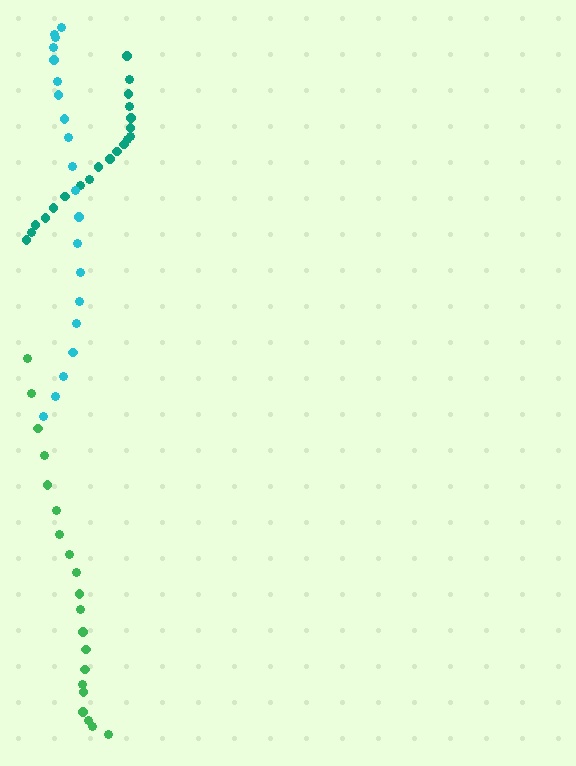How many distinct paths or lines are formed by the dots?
There are 3 distinct paths.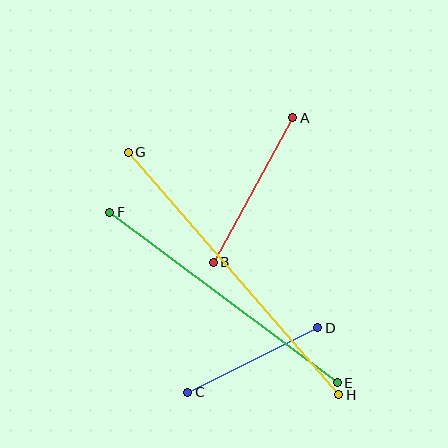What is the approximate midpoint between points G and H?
The midpoint is at approximately (233, 273) pixels.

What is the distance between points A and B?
The distance is approximately 165 pixels.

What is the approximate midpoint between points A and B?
The midpoint is at approximately (253, 190) pixels.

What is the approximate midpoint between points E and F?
The midpoint is at approximately (224, 297) pixels.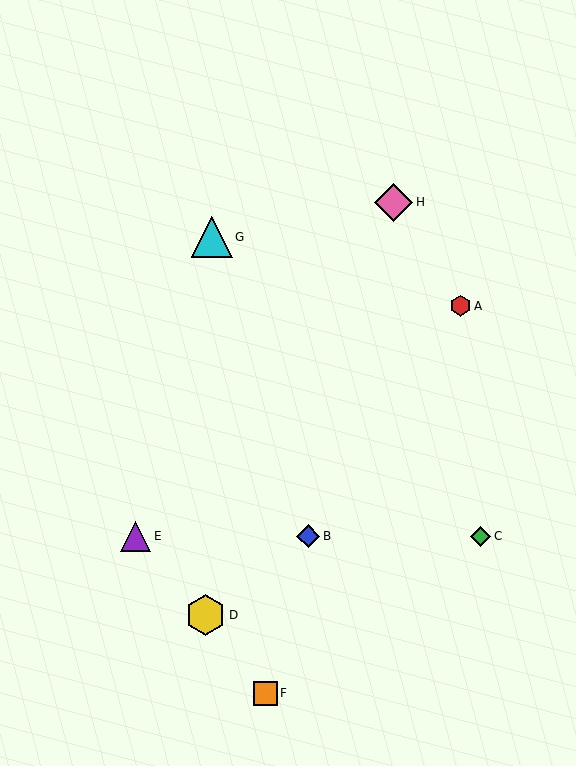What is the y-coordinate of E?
Object E is at y≈536.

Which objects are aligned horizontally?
Objects B, C, E are aligned horizontally.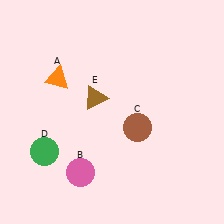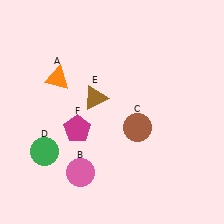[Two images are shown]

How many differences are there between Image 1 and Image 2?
There is 1 difference between the two images.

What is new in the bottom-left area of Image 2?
A magenta pentagon (F) was added in the bottom-left area of Image 2.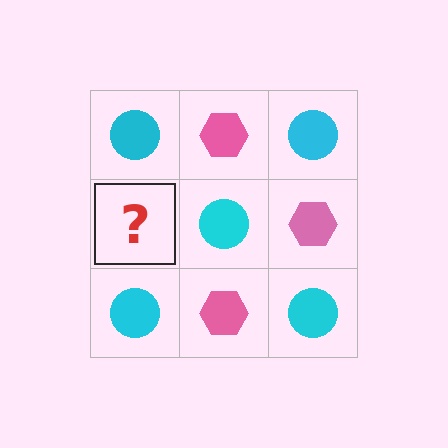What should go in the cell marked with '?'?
The missing cell should contain a pink hexagon.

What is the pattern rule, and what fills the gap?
The rule is that it alternates cyan circle and pink hexagon in a checkerboard pattern. The gap should be filled with a pink hexagon.